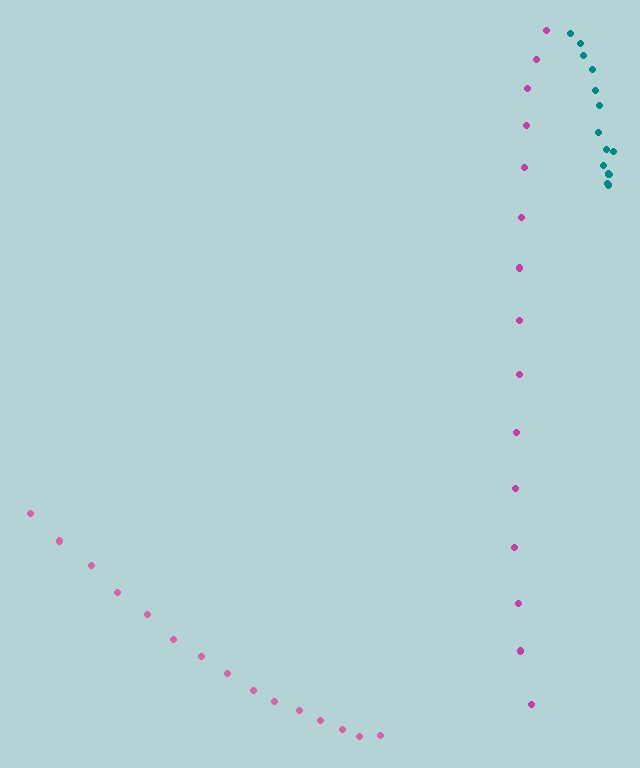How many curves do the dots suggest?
There are 3 distinct paths.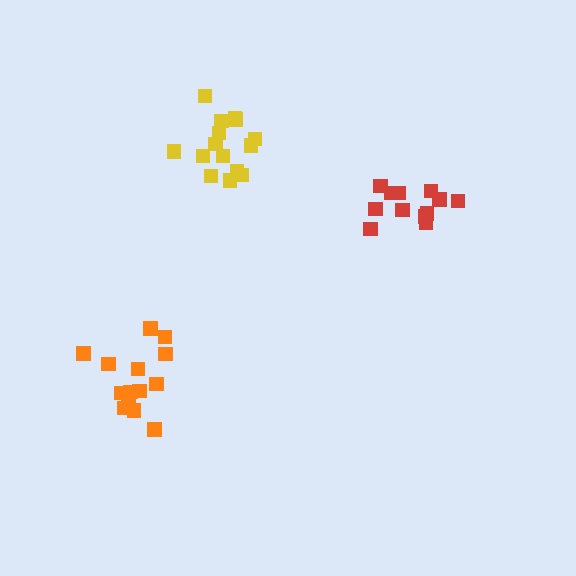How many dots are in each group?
Group 1: 12 dots, Group 2: 15 dots, Group 3: 15 dots (42 total).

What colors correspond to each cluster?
The clusters are colored: red, orange, yellow.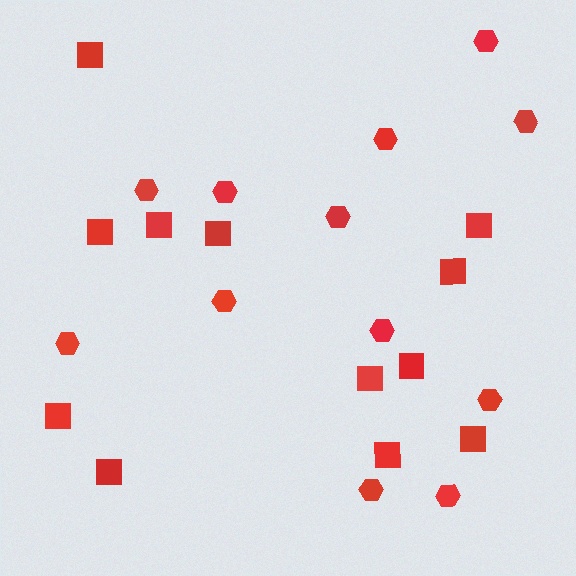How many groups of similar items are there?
There are 2 groups: one group of squares (12) and one group of hexagons (12).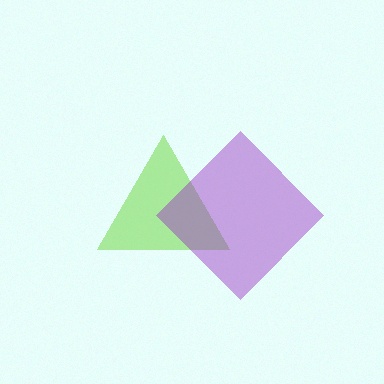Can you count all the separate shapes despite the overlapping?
Yes, there are 2 separate shapes.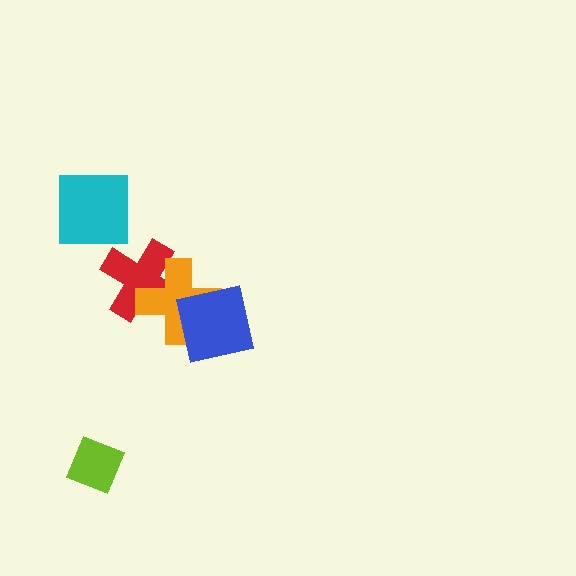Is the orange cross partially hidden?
Yes, it is partially covered by another shape.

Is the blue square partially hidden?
No, no other shape covers it.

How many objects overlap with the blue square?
1 object overlaps with the blue square.